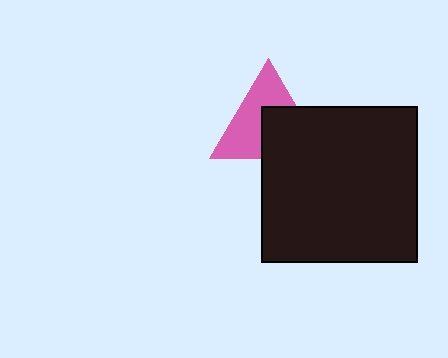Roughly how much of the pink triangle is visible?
About half of it is visible (roughly 55%).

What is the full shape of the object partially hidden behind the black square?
The partially hidden object is a pink triangle.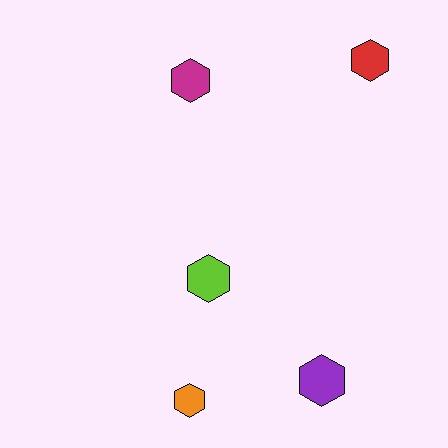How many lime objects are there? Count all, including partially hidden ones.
There is 1 lime object.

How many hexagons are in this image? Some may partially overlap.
There are 5 hexagons.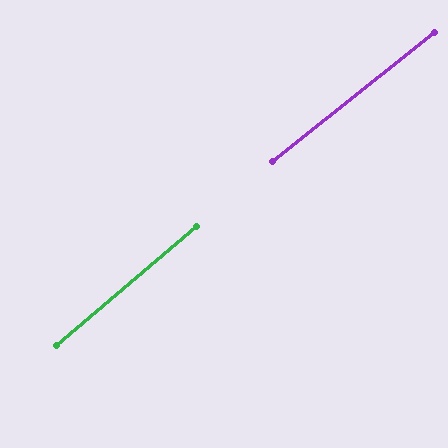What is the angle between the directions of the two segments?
Approximately 2 degrees.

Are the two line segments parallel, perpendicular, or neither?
Parallel — their directions differ by only 1.8°.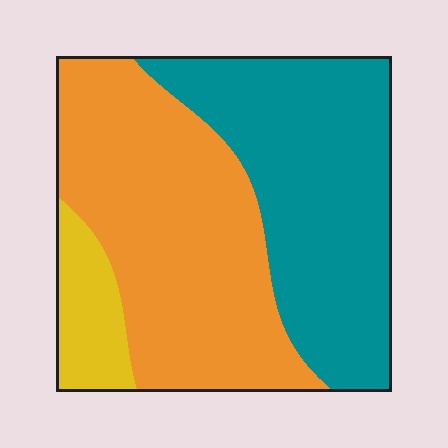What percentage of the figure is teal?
Teal takes up about two fifths (2/5) of the figure.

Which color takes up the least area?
Yellow, at roughly 10%.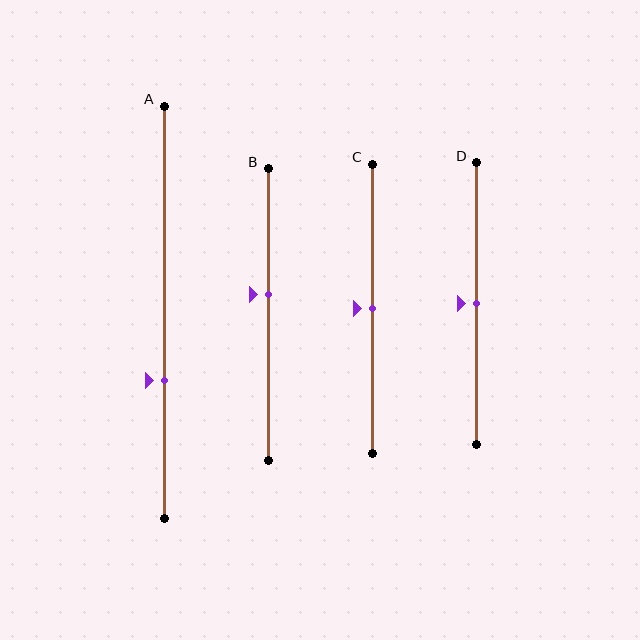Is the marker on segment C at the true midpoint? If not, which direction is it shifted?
Yes, the marker on segment C is at the true midpoint.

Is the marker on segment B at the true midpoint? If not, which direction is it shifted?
No, the marker on segment B is shifted upward by about 7% of the segment length.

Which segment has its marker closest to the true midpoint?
Segment C has its marker closest to the true midpoint.